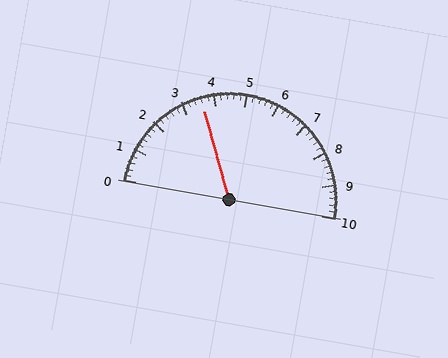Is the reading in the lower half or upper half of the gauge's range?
The reading is in the lower half of the range (0 to 10).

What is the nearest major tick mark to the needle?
The nearest major tick mark is 4.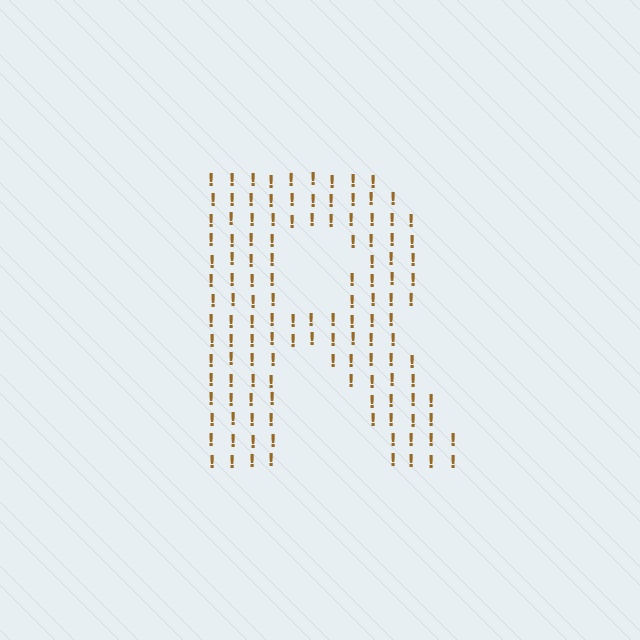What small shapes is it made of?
It is made of small exclamation marks.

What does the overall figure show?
The overall figure shows the letter R.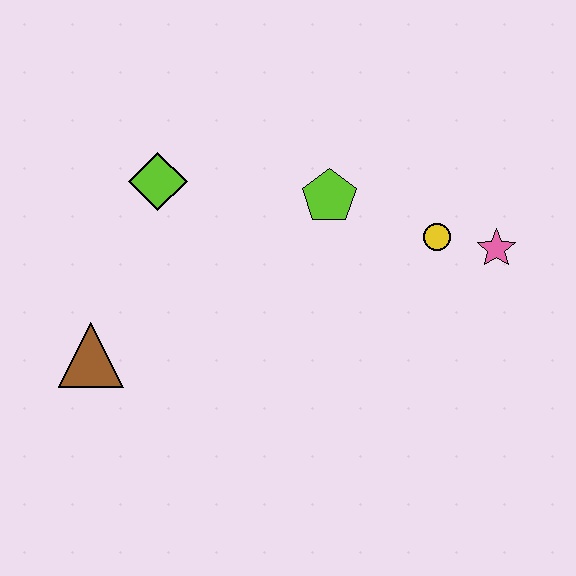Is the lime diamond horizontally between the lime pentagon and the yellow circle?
No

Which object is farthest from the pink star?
The brown triangle is farthest from the pink star.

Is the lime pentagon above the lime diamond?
No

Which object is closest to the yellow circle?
The pink star is closest to the yellow circle.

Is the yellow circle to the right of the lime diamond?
Yes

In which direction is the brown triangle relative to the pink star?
The brown triangle is to the left of the pink star.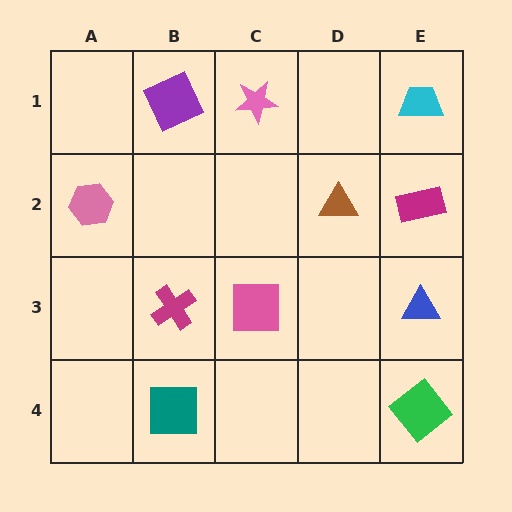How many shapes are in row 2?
3 shapes.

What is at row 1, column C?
A pink star.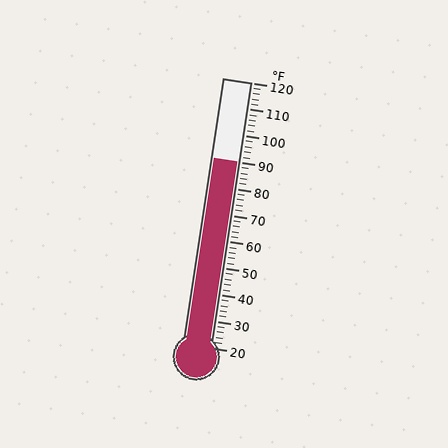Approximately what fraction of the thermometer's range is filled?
The thermometer is filled to approximately 70% of its range.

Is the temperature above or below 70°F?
The temperature is above 70°F.